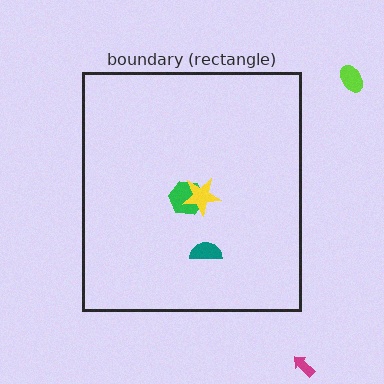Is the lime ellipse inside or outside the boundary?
Outside.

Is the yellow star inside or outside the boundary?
Inside.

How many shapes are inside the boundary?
3 inside, 2 outside.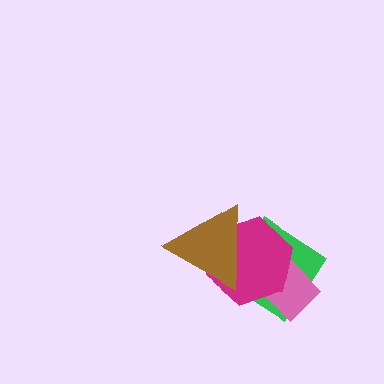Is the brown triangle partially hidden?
No, no other shape covers it.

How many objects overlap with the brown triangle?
2 objects overlap with the brown triangle.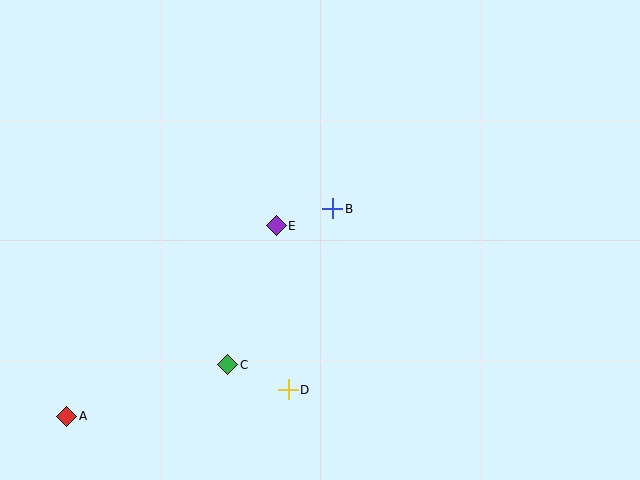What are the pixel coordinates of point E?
Point E is at (276, 226).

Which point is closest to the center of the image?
Point B at (333, 209) is closest to the center.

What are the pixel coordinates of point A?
Point A is at (67, 416).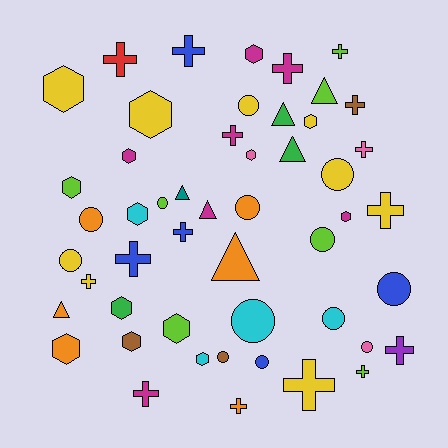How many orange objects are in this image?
There are 6 orange objects.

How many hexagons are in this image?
There are 14 hexagons.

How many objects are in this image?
There are 50 objects.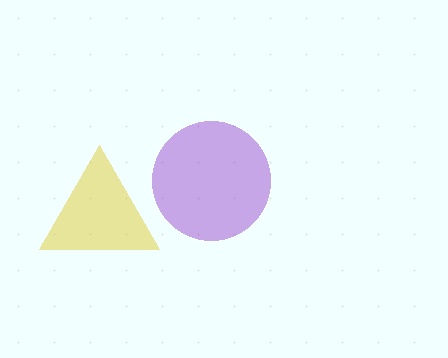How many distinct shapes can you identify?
There are 2 distinct shapes: a yellow triangle, a purple circle.